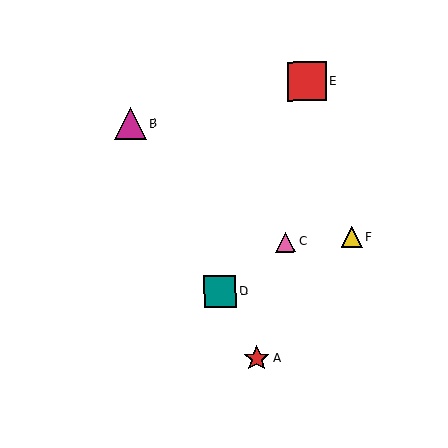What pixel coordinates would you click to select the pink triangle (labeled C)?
Click at (286, 242) to select the pink triangle C.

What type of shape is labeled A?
Shape A is a red star.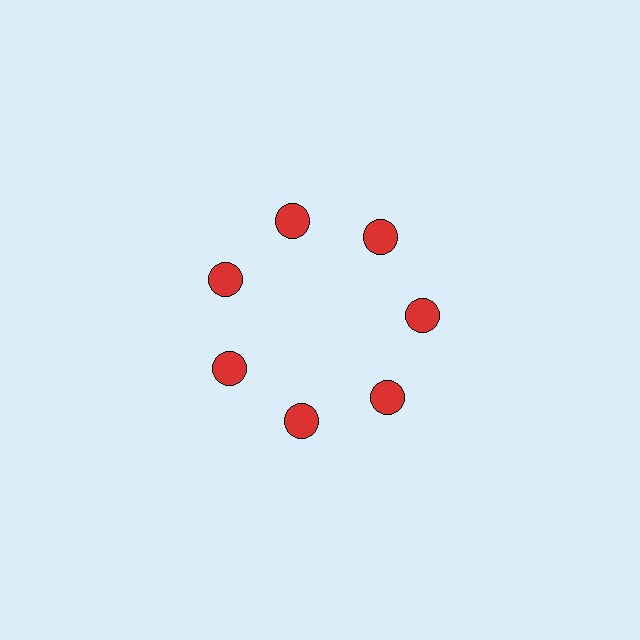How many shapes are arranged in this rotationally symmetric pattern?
There are 7 shapes, arranged in 7 groups of 1.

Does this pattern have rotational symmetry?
Yes, this pattern has 7-fold rotational symmetry. It looks the same after rotating 51 degrees around the center.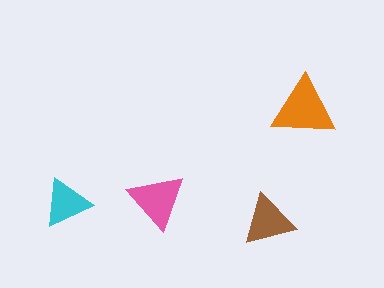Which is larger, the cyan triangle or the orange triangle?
The orange one.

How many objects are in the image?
There are 4 objects in the image.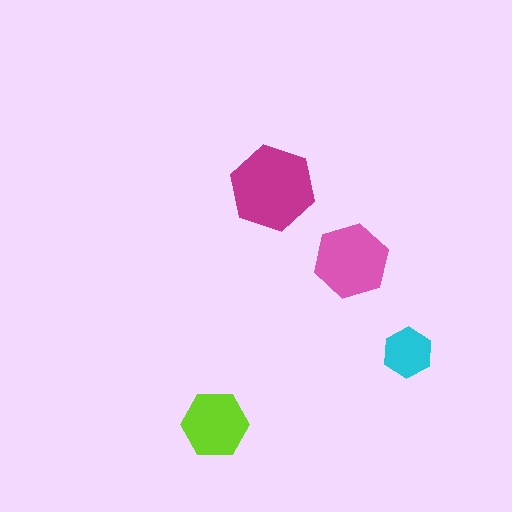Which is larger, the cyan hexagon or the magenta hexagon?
The magenta one.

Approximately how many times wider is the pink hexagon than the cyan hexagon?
About 1.5 times wider.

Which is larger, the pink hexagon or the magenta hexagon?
The magenta one.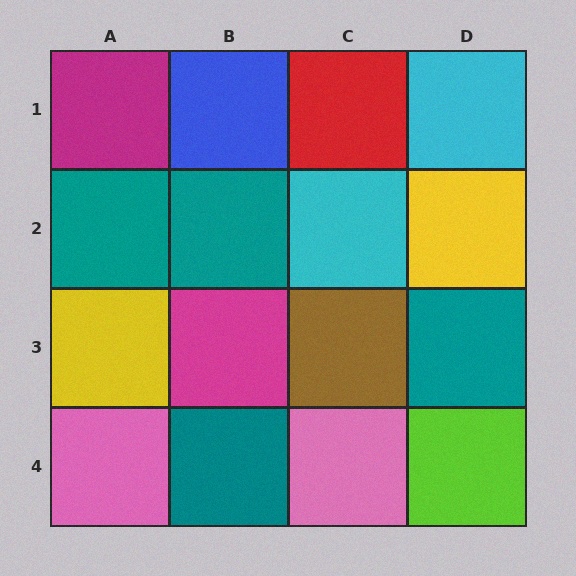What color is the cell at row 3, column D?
Teal.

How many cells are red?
1 cell is red.